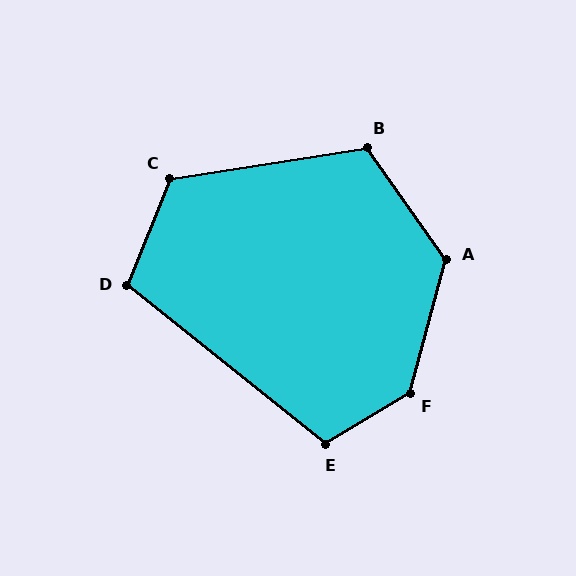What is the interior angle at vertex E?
Approximately 110 degrees (obtuse).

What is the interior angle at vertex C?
Approximately 121 degrees (obtuse).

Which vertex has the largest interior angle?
F, at approximately 137 degrees.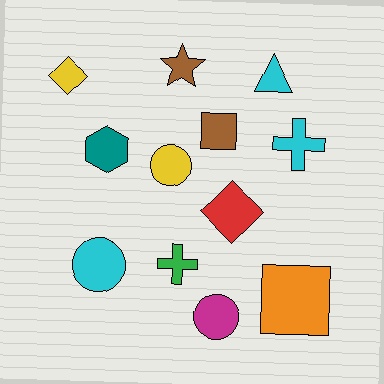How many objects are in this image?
There are 12 objects.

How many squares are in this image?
There are 2 squares.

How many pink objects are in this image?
There are no pink objects.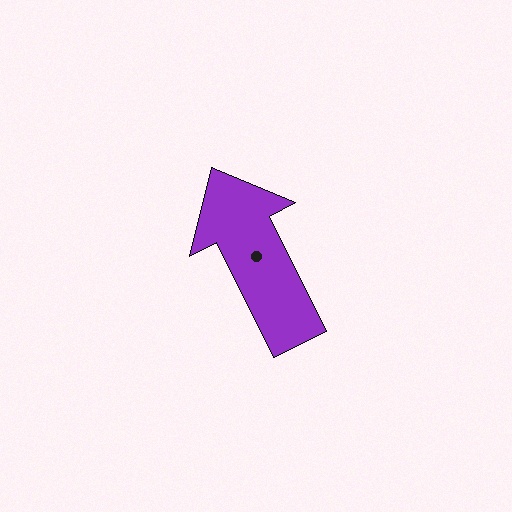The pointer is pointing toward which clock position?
Roughly 11 o'clock.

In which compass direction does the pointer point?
Northwest.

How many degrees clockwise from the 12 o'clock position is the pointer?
Approximately 333 degrees.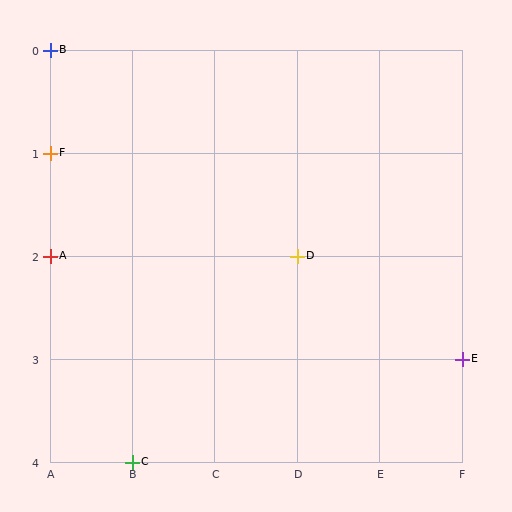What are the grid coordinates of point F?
Point F is at grid coordinates (A, 1).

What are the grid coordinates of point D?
Point D is at grid coordinates (D, 2).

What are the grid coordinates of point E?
Point E is at grid coordinates (F, 3).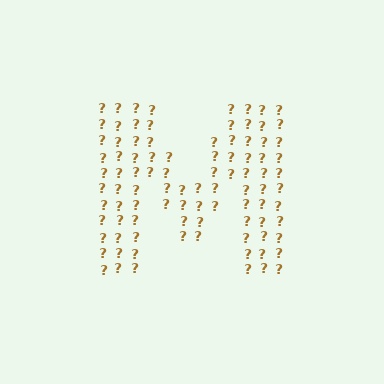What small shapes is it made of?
It is made of small question marks.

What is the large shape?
The large shape is the letter M.